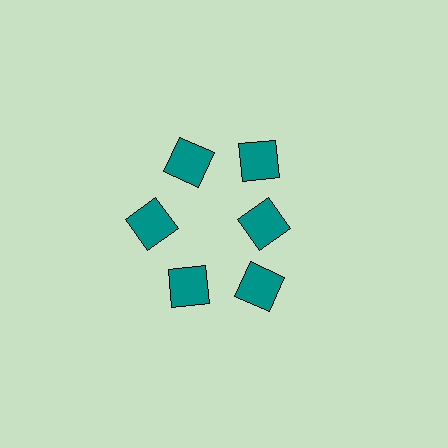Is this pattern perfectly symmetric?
No. The 6 teal squares are arranged in a ring, but one element near the 3 o'clock position is pulled inward toward the center, breaking the 6-fold rotational symmetry.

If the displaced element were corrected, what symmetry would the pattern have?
It would have 6-fold rotational symmetry — the pattern would map onto itself every 60 degrees.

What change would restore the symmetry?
The symmetry would be restored by moving it outward, back onto the ring so that all 6 squares sit at equal angles and equal distance from the center.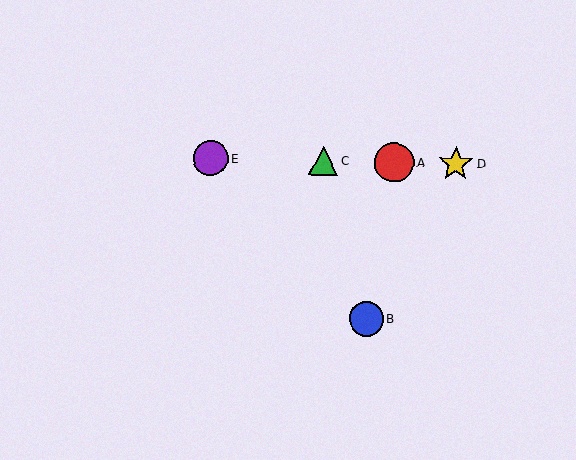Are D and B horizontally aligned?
No, D is at y≈164 and B is at y≈319.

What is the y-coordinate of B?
Object B is at y≈319.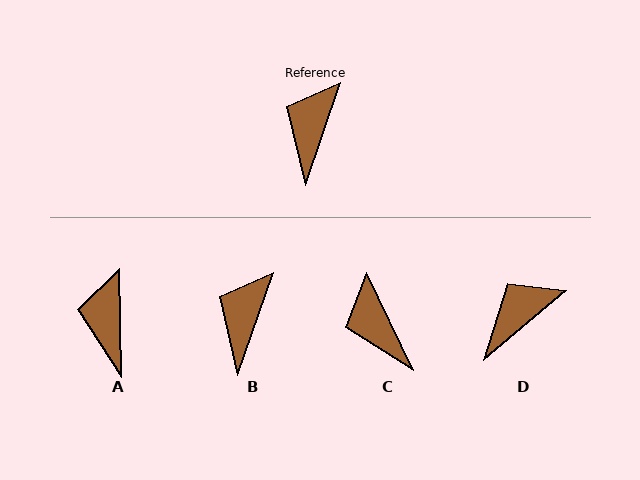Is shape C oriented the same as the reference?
No, it is off by about 45 degrees.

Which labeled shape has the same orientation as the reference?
B.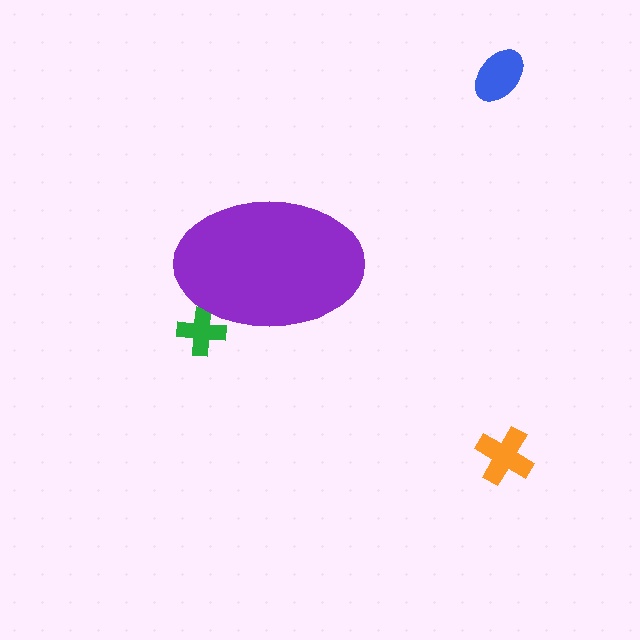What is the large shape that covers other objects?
A purple ellipse.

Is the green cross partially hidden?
Yes, the green cross is partially hidden behind the purple ellipse.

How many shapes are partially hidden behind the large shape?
1 shape is partially hidden.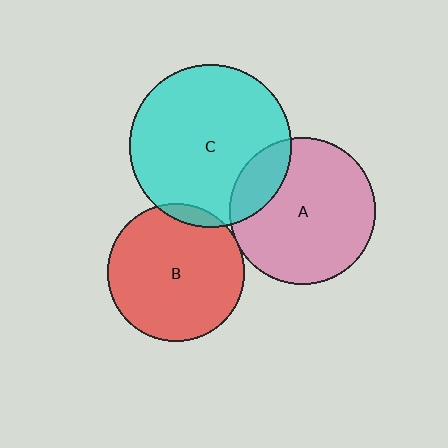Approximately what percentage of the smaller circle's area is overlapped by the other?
Approximately 5%.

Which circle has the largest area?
Circle C (cyan).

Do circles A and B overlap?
Yes.